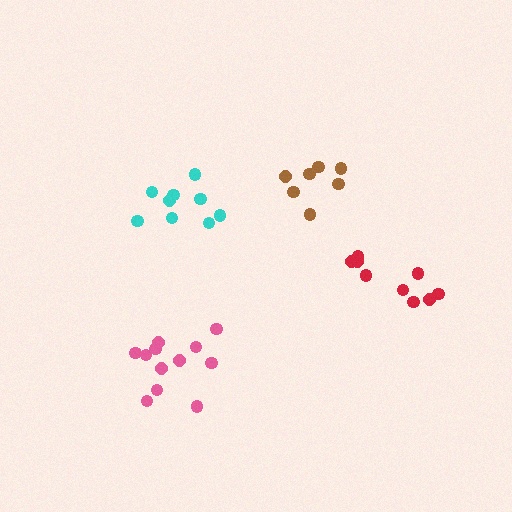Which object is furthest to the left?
The pink cluster is leftmost.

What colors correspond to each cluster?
The clusters are colored: pink, brown, red, cyan.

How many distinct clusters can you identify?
There are 4 distinct clusters.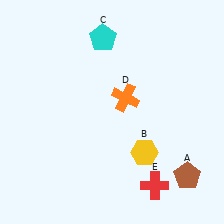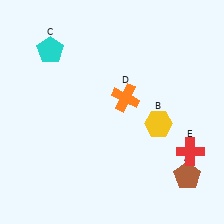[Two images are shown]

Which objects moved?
The objects that moved are: the yellow hexagon (B), the cyan pentagon (C), the red cross (E).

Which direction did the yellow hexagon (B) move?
The yellow hexagon (B) moved up.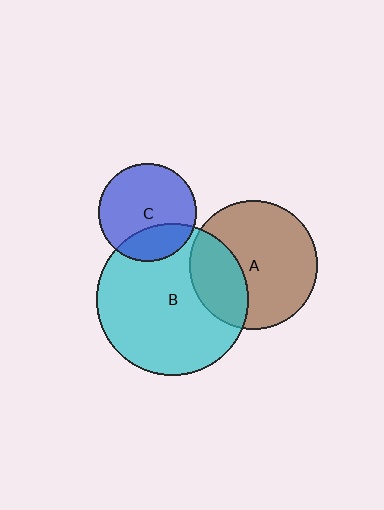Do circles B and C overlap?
Yes.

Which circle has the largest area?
Circle B (cyan).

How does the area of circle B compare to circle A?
Approximately 1.4 times.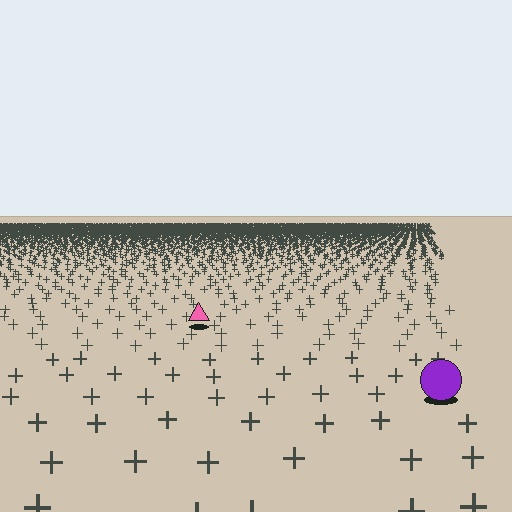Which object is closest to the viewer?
The purple circle is closest. The texture marks near it are larger and more spread out.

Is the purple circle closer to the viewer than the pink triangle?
Yes. The purple circle is closer — you can tell from the texture gradient: the ground texture is coarser near it.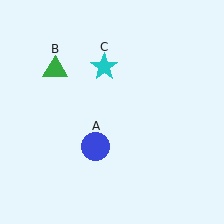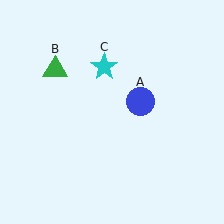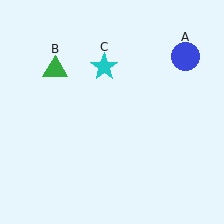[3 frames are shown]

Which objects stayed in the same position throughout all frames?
Green triangle (object B) and cyan star (object C) remained stationary.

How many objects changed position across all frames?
1 object changed position: blue circle (object A).